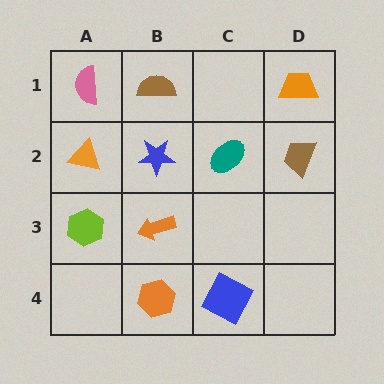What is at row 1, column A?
A pink semicircle.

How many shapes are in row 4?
2 shapes.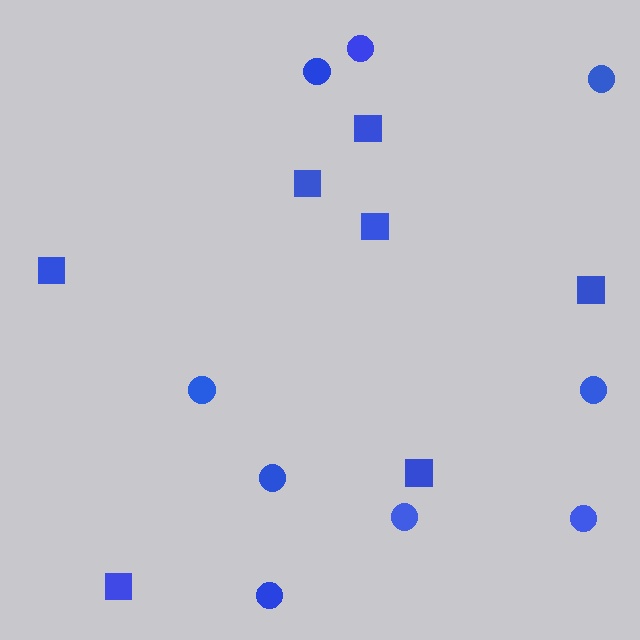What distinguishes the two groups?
There are 2 groups: one group of squares (7) and one group of circles (9).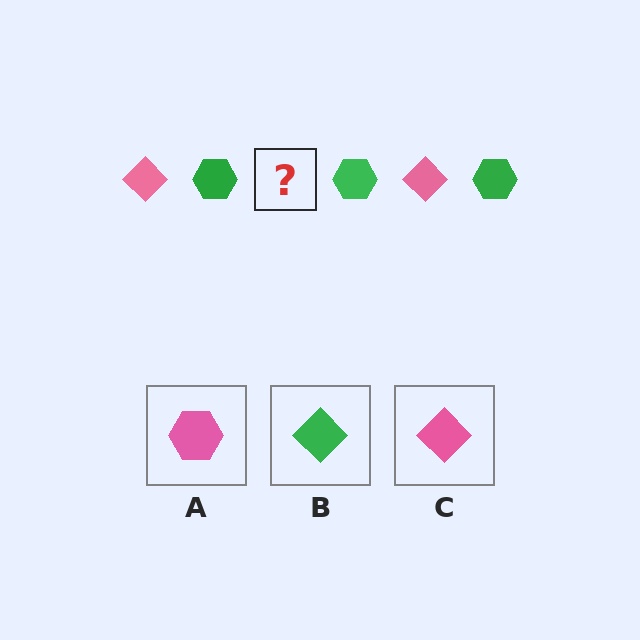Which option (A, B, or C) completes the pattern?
C.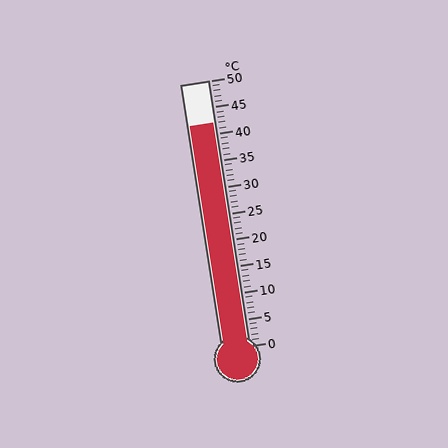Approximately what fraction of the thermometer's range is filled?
The thermometer is filled to approximately 85% of its range.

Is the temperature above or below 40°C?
The temperature is above 40°C.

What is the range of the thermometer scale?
The thermometer scale ranges from 0°C to 50°C.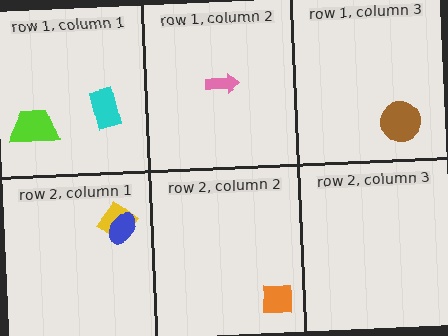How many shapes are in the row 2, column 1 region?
2.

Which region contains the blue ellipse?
The row 2, column 1 region.